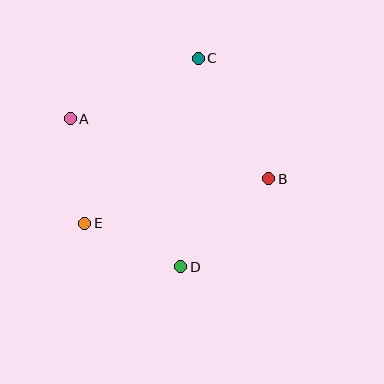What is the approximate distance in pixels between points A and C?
The distance between A and C is approximately 141 pixels.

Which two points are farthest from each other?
Points C and D are farthest from each other.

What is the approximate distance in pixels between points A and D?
The distance between A and D is approximately 185 pixels.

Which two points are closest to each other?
Points D and E are closest to each other.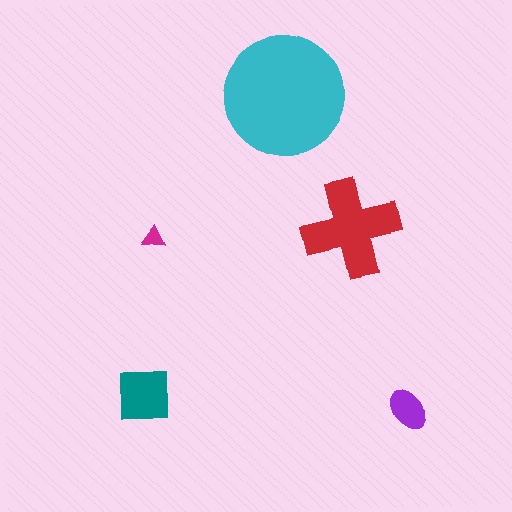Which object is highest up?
The cyan circle is topmost.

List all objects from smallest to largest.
The magenta triangle, the purple ellipse, the teal square, the red cross, the cyan circle.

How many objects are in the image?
There are 5 objects in the image.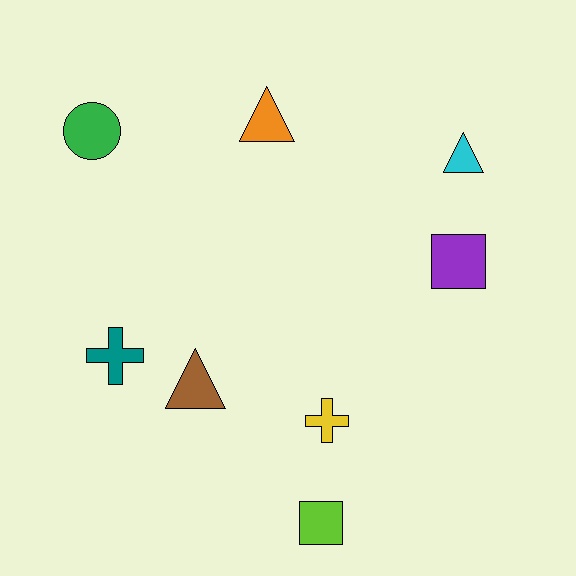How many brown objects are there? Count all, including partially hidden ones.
There is 1 brown object.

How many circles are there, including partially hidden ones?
There is 1 circle.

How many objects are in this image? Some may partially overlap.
There are 8 objects.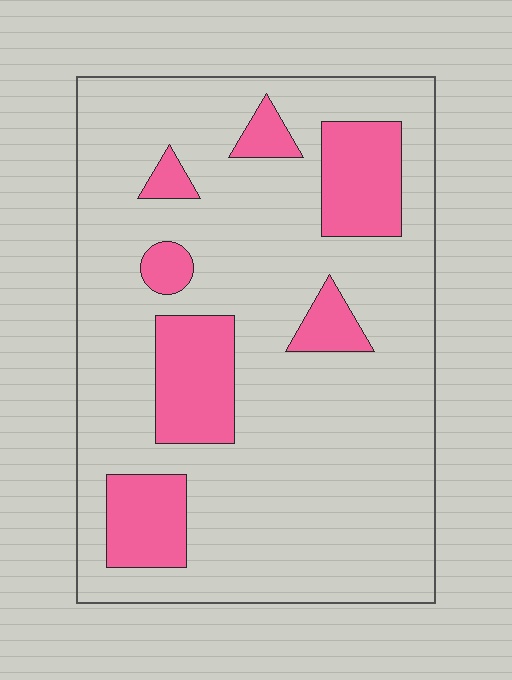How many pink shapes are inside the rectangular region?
7.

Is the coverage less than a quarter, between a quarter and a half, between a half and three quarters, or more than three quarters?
Less than a quarter.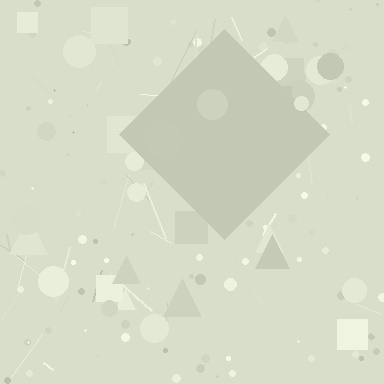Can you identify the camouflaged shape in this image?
The camouflaged shape is a diamond.